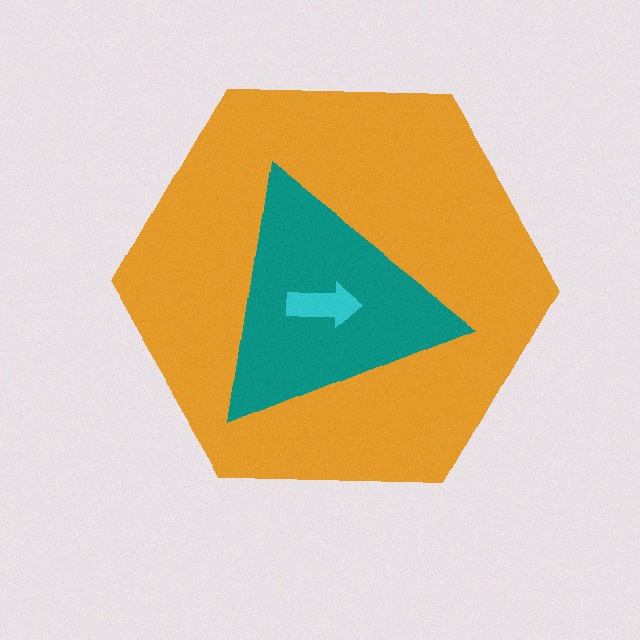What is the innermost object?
The cyan arrow.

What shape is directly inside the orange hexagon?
The teal triangle.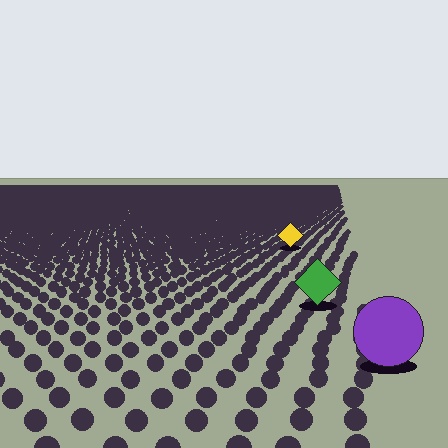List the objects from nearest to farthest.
From nearest to farthest: the purple circle, the green diamond, the yellow diamond.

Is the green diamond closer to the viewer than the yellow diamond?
Yes. The green diamond is closer — you can tell from the texture gradient: the ground texture is coarser near it.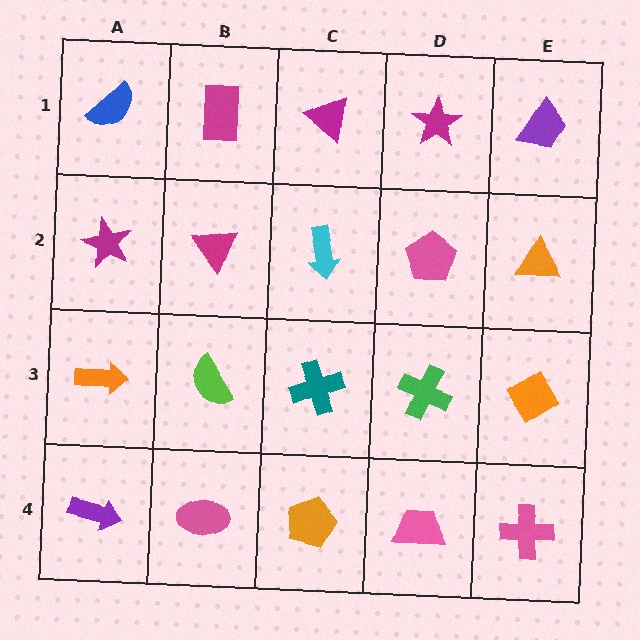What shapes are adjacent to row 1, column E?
An orange triangle (row 2, column E), a magenta star (row 1, column D).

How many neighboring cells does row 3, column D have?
4.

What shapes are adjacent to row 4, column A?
An orange arrow (row 3, column A), a pink ellipse (row 4, column B).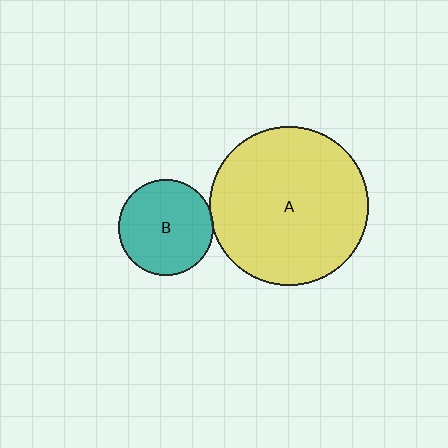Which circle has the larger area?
Circle A (yellow).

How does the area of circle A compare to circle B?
Approximately 2.8 times.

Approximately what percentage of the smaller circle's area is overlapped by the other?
Approximately 5%.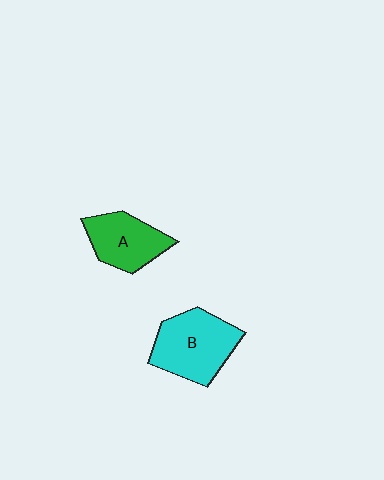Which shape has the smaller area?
Shape A (green).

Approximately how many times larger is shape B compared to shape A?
Approximately 1.3 times.